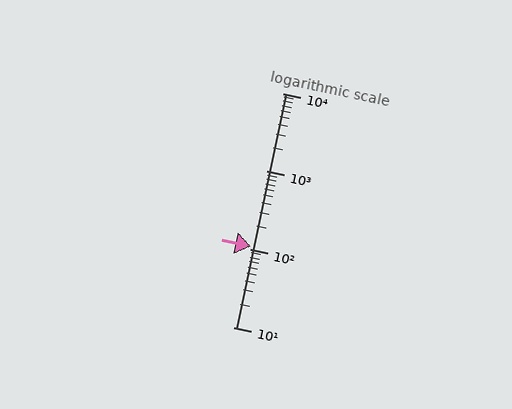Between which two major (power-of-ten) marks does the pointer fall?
The pointer is between 100 and 1000.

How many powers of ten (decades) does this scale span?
The scale spans 3 decades, from 10 to 10000.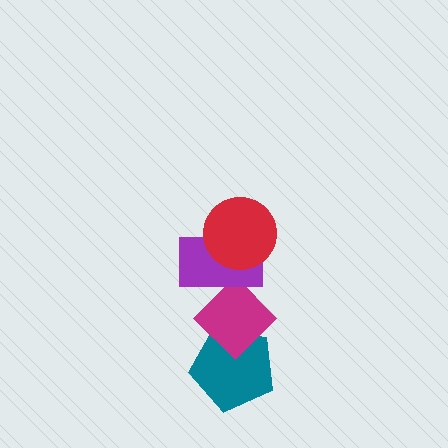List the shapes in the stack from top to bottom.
From top to bottom: the red circle, the purple rectangle, the magenta diamond, the teal pentagon.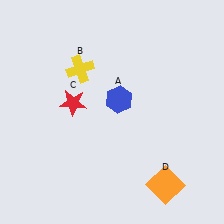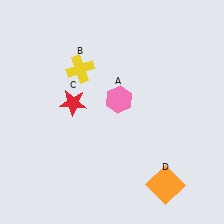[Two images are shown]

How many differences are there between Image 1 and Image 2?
There is 1 difference between the two images.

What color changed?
The hexagon (A) changed from blue in Image 1 to pink in Image 2.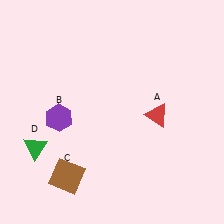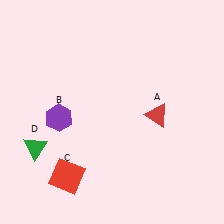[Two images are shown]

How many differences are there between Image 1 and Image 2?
There is 1 difference between the two images.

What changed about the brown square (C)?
In Image 1, C is brown. In Image 2, it changed to red.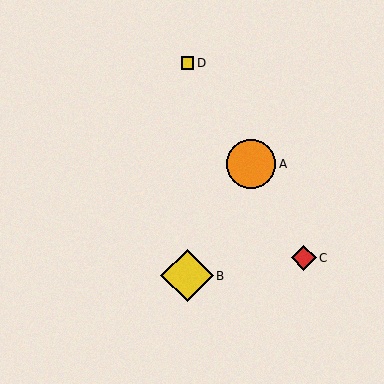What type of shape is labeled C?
Shape C is a red diamond.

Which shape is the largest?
The yellow diamond (labeled B) is the largest.